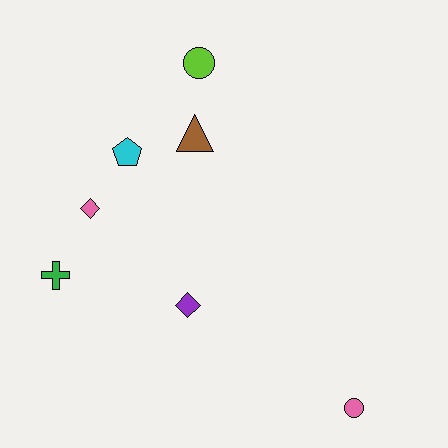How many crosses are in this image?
There is 1 cross.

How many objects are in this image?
There are 7 objects.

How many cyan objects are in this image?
There is 1 cyan object.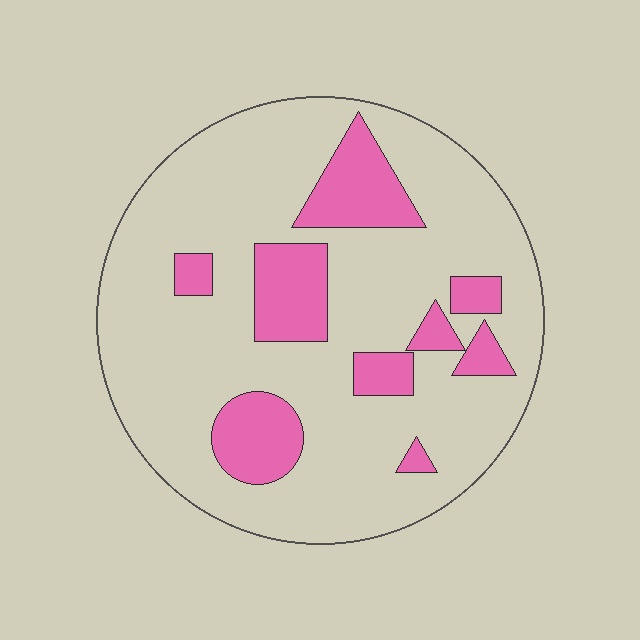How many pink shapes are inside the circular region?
9.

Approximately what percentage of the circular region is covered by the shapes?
Approximately 20%.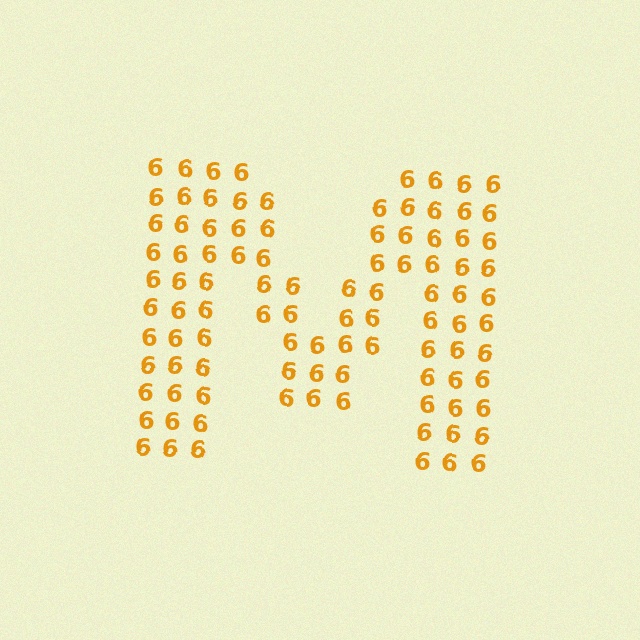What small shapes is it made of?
It is made of small digit 6's.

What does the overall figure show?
The overall figure shows the letter M.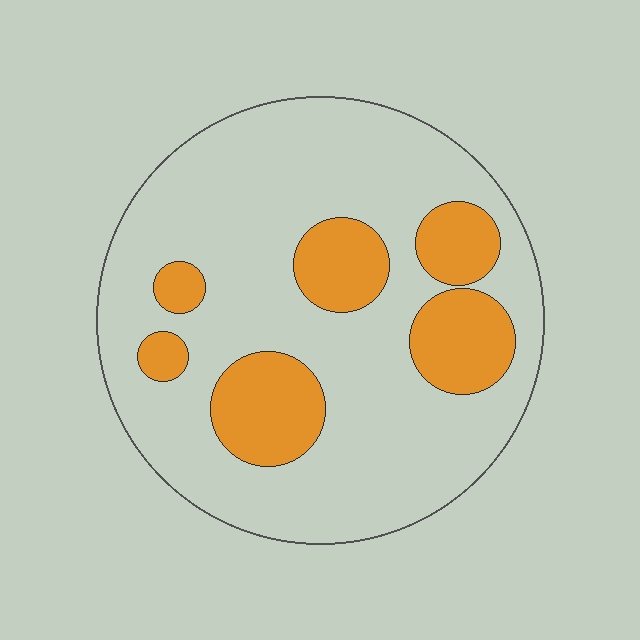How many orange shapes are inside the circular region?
6.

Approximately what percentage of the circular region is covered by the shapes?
Approximately 25%.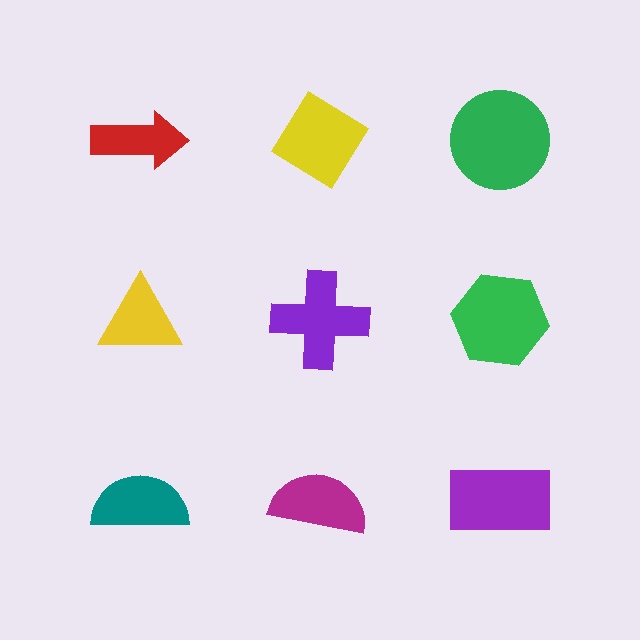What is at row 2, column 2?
A purple cross.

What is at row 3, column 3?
A purple rectangle.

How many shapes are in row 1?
3 shapes.